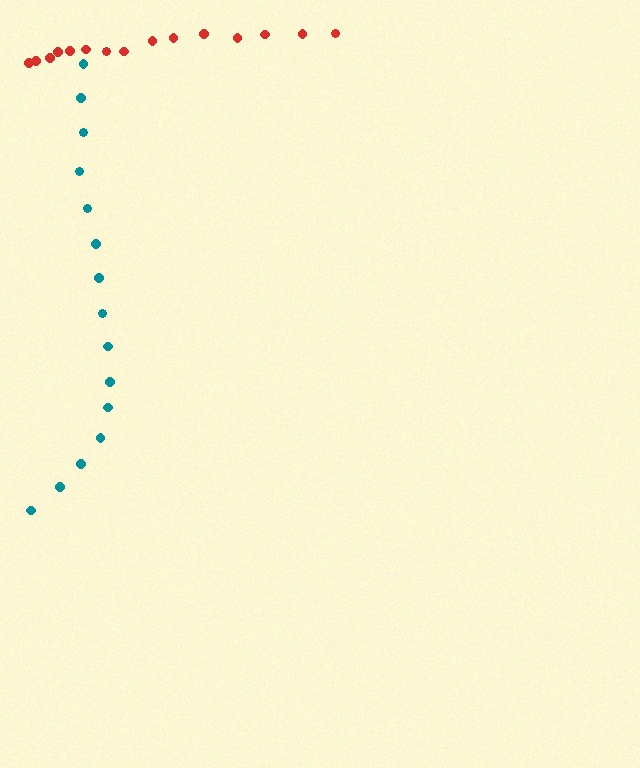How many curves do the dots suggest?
There are 2 distinct paths.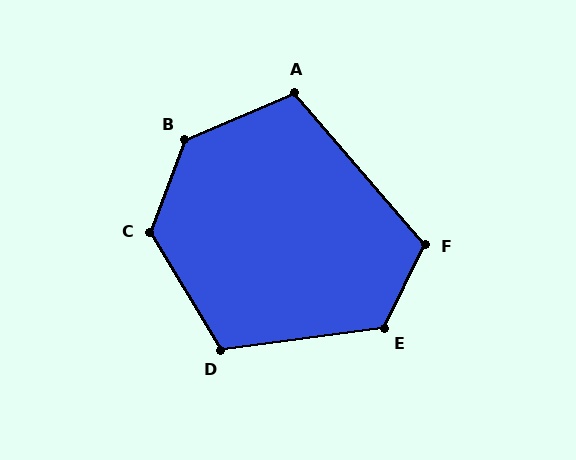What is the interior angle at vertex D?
Approximately 113 degrees (obtuse).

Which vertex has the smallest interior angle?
A, at approximately 108 degrees.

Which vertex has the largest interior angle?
B, at approximately 133 degrees.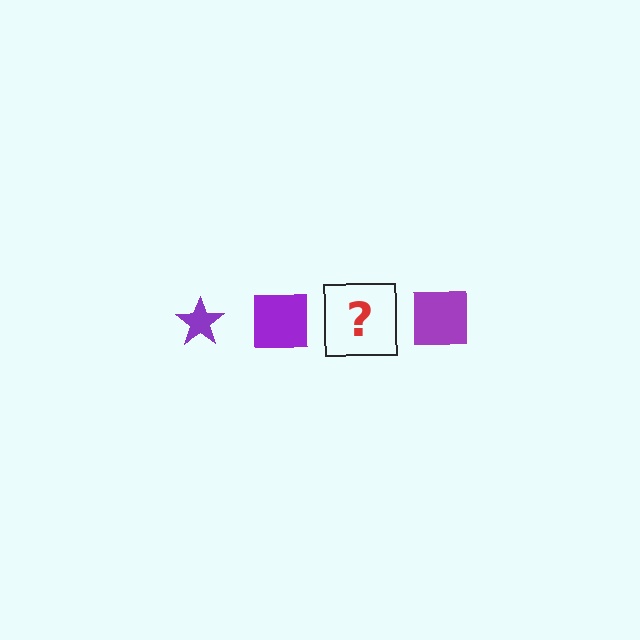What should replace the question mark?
The question mark should be replaced with a purple star.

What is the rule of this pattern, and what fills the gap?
The rule is that the pattern cycles through star, square shapes in purple. The gap should be filled with a purple star.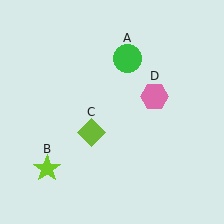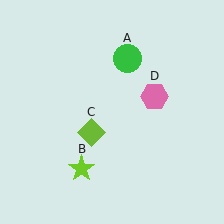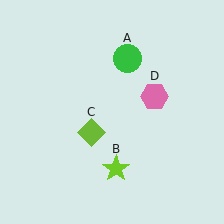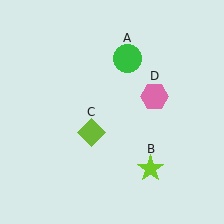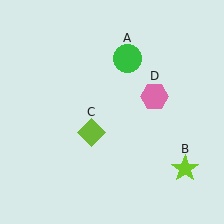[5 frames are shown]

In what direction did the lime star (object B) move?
The lime star (object B) moved right.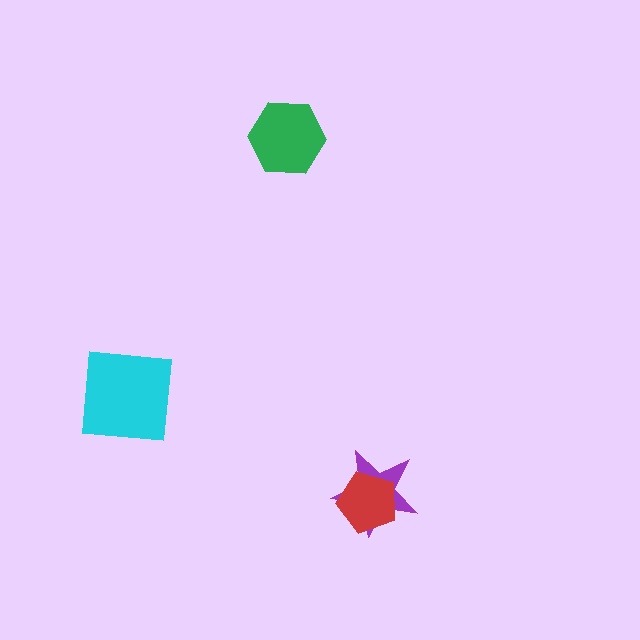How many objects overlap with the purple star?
1 object overlaps with the purple star.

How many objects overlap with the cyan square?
0 objects overlap with the cyan square.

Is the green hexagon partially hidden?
No, no other shape covers it.